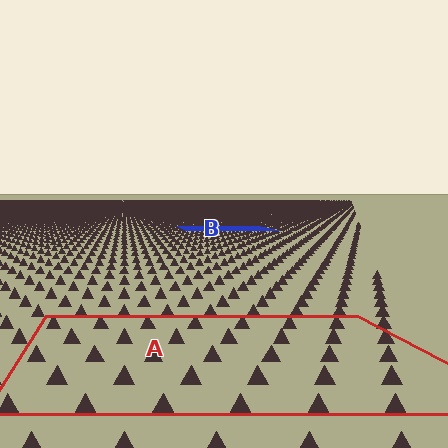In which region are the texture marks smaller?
The texture marks are smaller in region B, because it is farther away.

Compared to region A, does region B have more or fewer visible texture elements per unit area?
Region B has more texture elements per unit area — they are packed more densely because it is farther away.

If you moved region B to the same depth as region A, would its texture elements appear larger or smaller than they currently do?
They would appear larger. At a closer depth, the same texture elements are projected at a bigger on-screen size.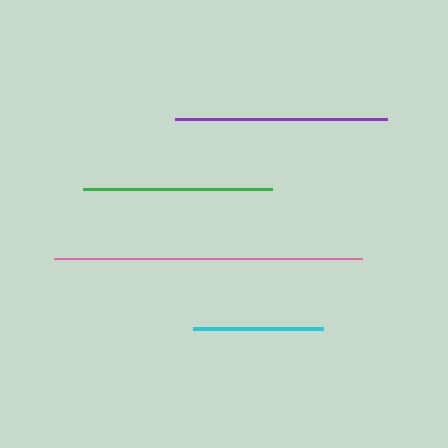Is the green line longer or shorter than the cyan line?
The green line is longer than the cyan line.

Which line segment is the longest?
The pink line is the longest at approximately 308 pixels.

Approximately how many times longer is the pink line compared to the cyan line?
The pink line is approximately 2.4 times the length of the cyan line.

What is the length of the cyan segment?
The cyan segment is approximately 130 pixels long.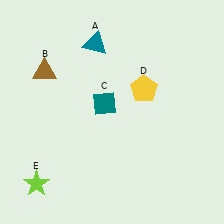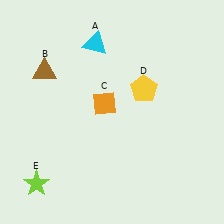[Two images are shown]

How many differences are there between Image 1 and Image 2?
There are 2 differences between the two images.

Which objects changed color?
A changed from teal to cyan. C changed from teal to orange.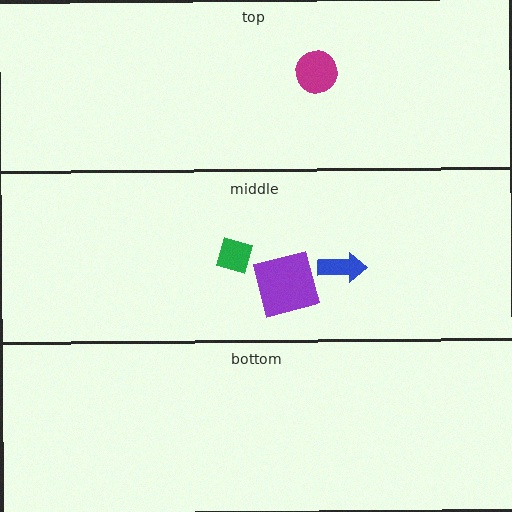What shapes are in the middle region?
The green diamond, the purple square, the blue arrow.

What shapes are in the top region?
The magenta circle.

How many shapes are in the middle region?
3.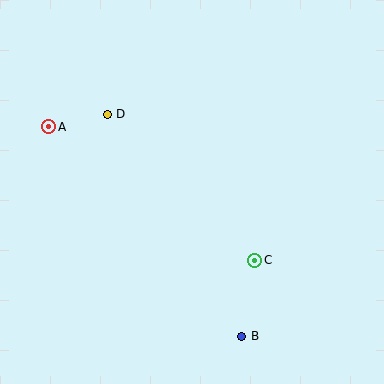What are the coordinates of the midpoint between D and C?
The midpoint between D and C is at (181, 187).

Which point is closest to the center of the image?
Point C at (255, 260) is closest to the center.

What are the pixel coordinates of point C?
Point C is at (255, 260).